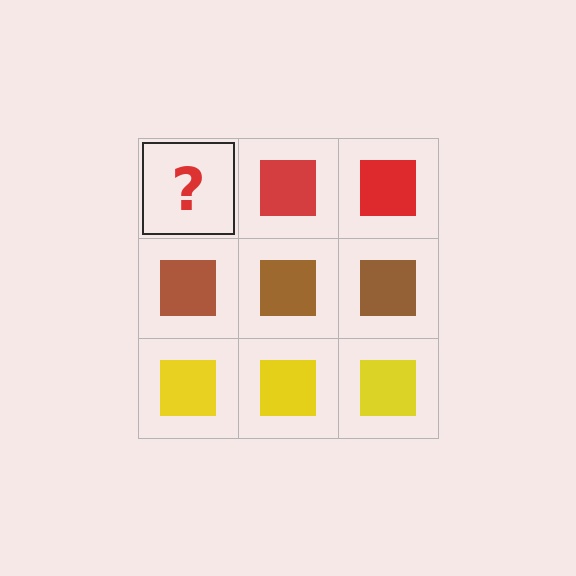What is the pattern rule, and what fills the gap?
The rule is that each row has a consistent color. The gap should be filled with a red square.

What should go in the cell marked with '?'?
The missing cell should contain a red square.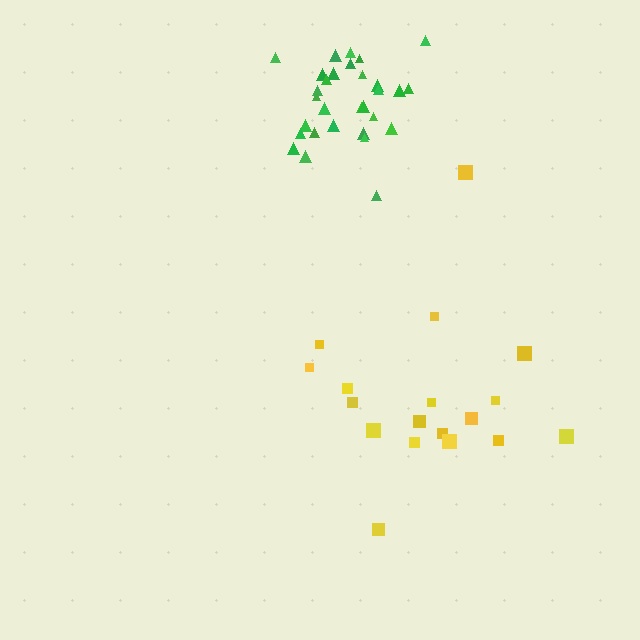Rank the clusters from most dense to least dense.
green, yellow.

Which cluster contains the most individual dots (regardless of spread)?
Green (30).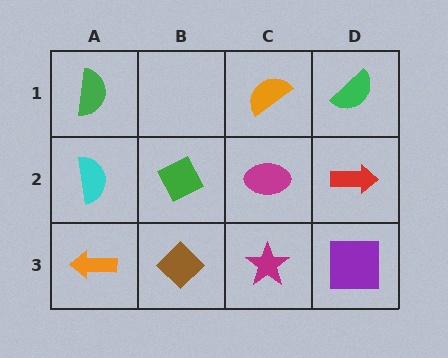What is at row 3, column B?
A brown diamond.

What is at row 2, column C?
A magenta ellipse.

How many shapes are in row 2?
4 shapes.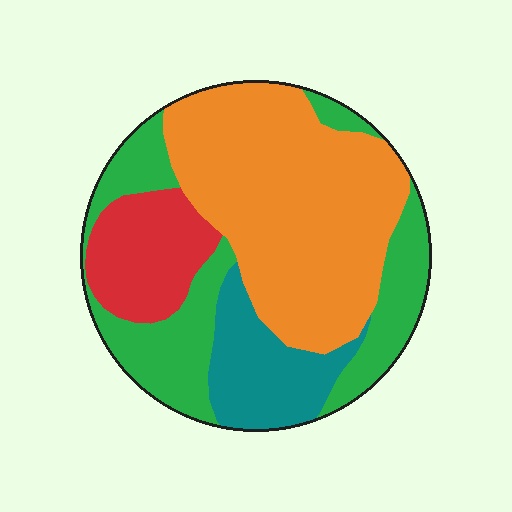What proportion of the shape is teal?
Teal covers around 15% of the shape.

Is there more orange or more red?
Orange.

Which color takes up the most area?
Orange, at roughly 45%.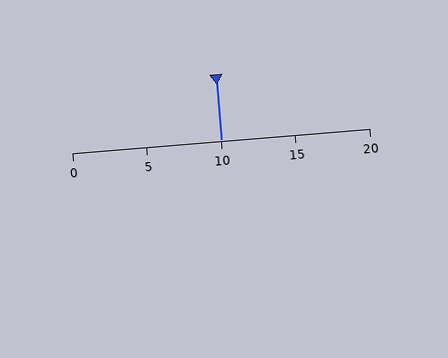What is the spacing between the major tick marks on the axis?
The major ticks are spaced 5 apart.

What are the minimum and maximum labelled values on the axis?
The axis runs from 0 to 20.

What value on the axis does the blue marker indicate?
The marker indicates approximately 10.